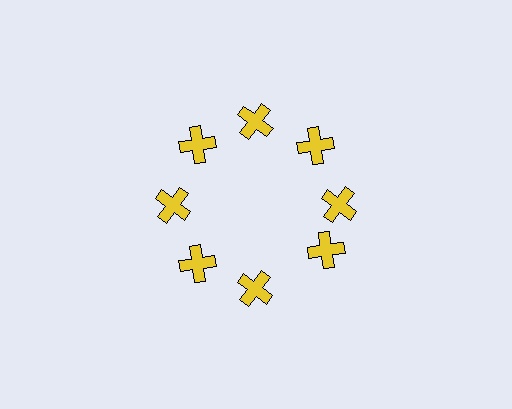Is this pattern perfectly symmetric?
No. The 8 yellow crosses are arranged in a ring, but one element near the 4 o'clock position is rotated out of alignment along the ring, breaking the 8-fold rotational symmetry.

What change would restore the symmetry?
The symmetry would be restored by rotating it back into even spacing with its neighbors so that all 8 crosses sit at equal angles and equal distance from the center.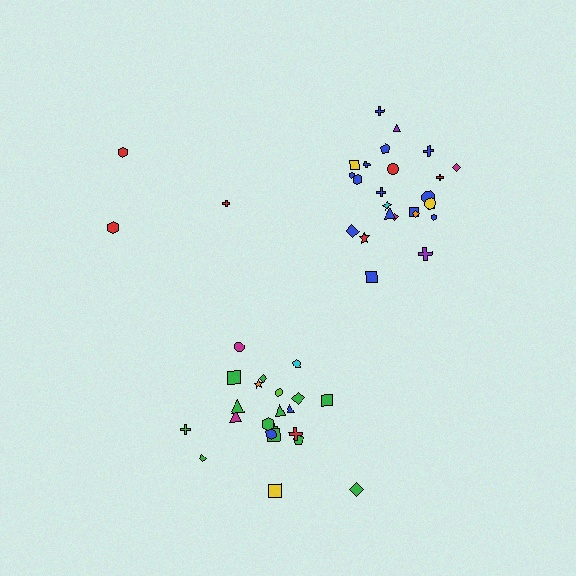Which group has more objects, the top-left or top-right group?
The top-right group.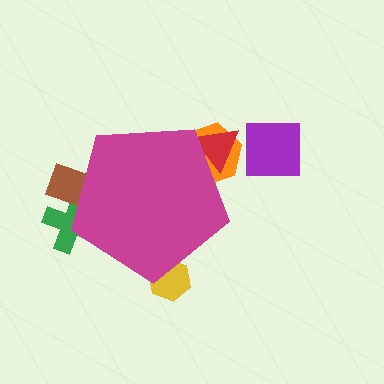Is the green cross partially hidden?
Yes, the green cross is partially hidden behind the magenta pentagon.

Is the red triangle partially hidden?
Yes, the red triangle is partially hidden behind the magenta pentagon.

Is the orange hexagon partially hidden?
Yes, the orange hexagon is partially hidden behind the magenta pentagon.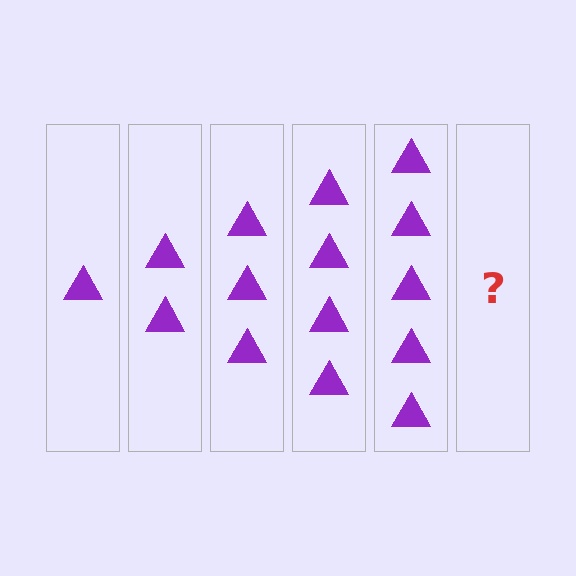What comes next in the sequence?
The next element should be 6 triangles.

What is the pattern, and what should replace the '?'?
The pattern is that each step adds one more triangle. The '?' should be 6 triangles.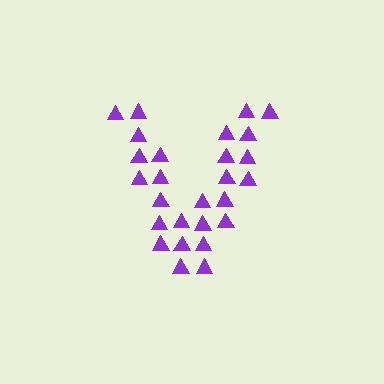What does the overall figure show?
The overall figure shows the letter V.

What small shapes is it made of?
It is made of small triangles.